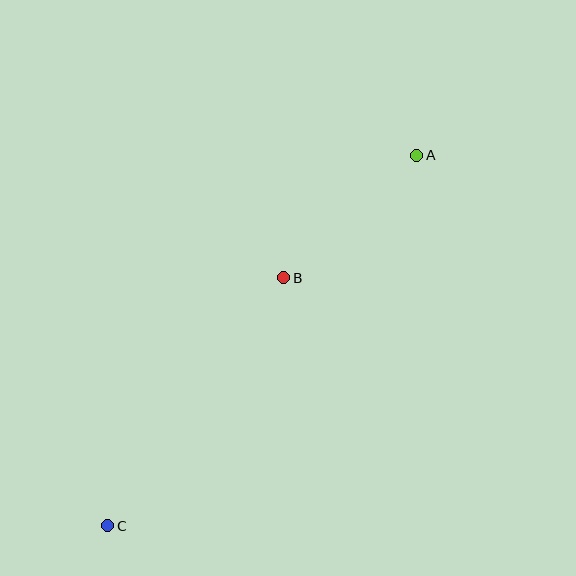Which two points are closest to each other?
Points A and B are closest to each other.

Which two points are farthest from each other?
Points A and C are farthest from each other.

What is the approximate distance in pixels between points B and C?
The distance between B and C is approximately 304 pixels.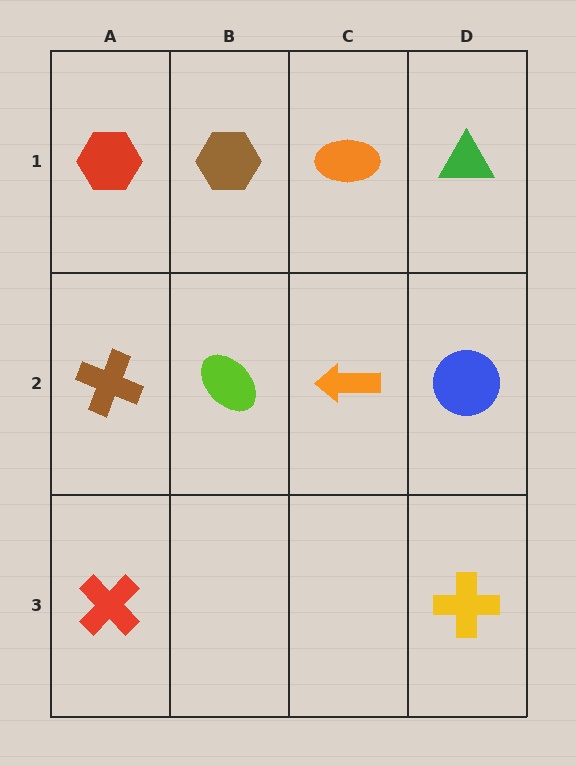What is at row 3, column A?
A red cross.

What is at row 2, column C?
An orange arrow.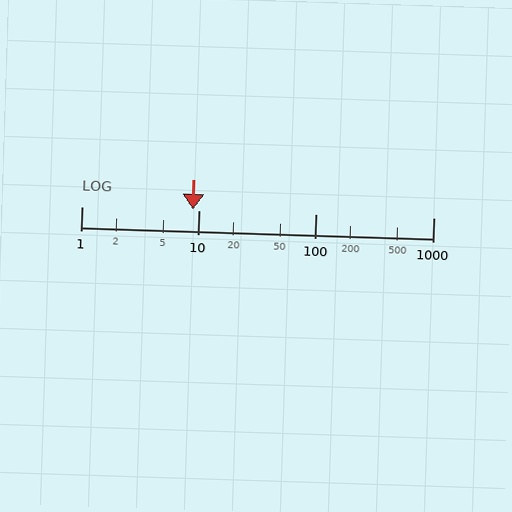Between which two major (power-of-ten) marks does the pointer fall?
The pointer is between 1 and 10.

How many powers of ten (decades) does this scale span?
The scale spans 3 decades, from 1 to 1000.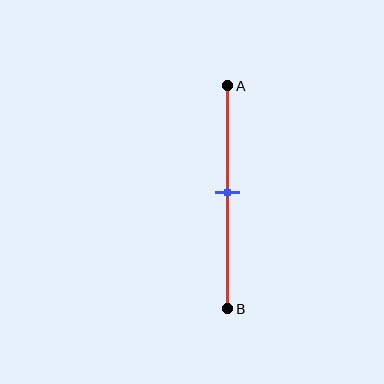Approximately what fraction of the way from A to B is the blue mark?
The blue mark is approximately 50% of the way from A to B.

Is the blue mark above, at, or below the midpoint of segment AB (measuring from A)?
The blue mark is approximately at the midpoint of segment AB.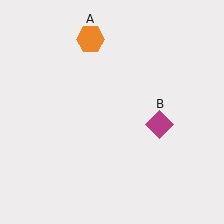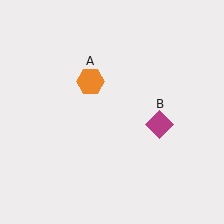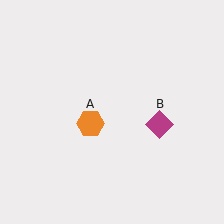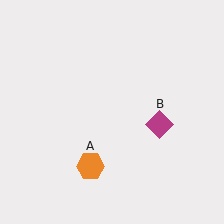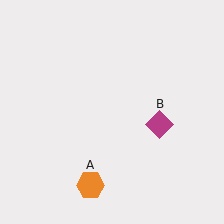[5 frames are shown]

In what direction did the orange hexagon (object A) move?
The orange hexagon (object A) moved down.